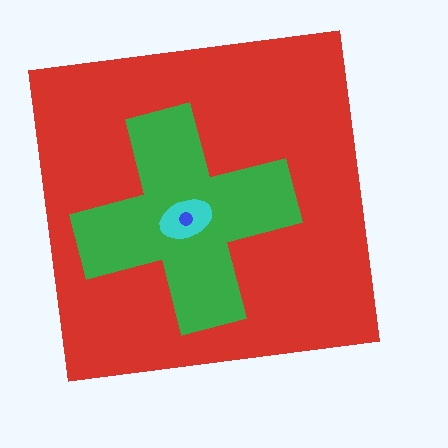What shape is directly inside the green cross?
The cyan ellipse.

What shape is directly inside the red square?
The green cross.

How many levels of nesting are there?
4.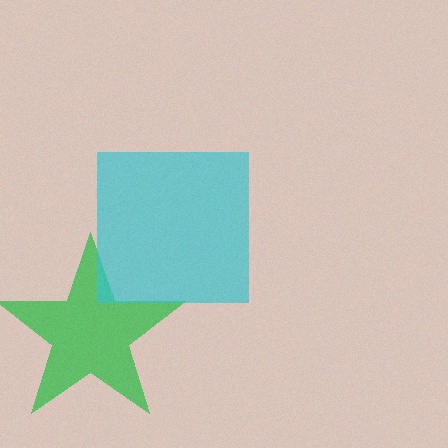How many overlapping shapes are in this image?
There are 2 overlapping shapes in the image.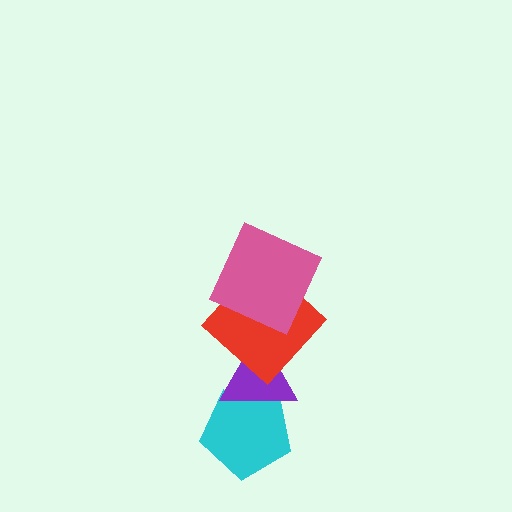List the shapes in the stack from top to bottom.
From top to bottom: the pink square, the red diamond, the purple triangle, the cyan pentagon.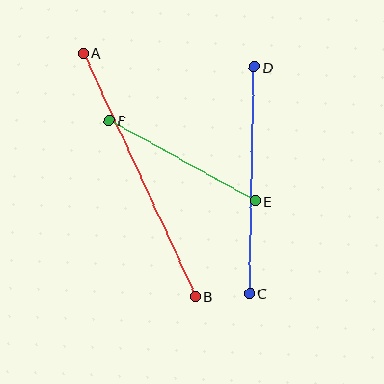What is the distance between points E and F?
The distance is approximately 167 pixels.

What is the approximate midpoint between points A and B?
The midpoint is at approximately (139, 175) pixels.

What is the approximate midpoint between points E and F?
The midpoint is at approximately (182, 161) pixels.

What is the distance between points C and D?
The distance is approximately 227 pixels.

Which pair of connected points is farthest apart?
Points A and B are farthest apart.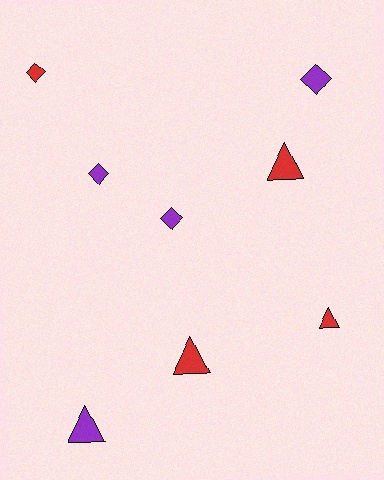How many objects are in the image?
There are 8 objects.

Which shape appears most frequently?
Diamond, with 4 objects.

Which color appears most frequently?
Purple, with 4 objects.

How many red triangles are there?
There are 3 red triangles.